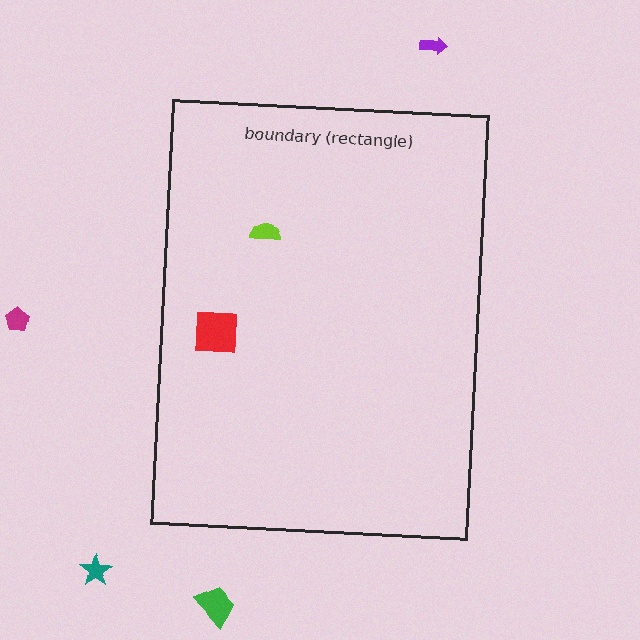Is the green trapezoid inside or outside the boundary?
Outside.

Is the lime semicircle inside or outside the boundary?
Inside.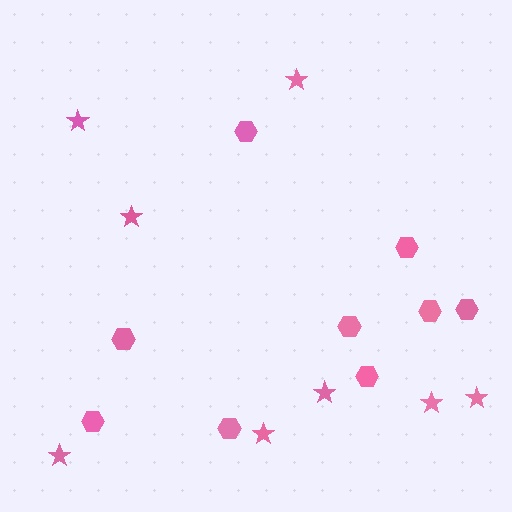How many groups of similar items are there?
There are 2 groups: one group of hexagons (9) and one group of stars (8).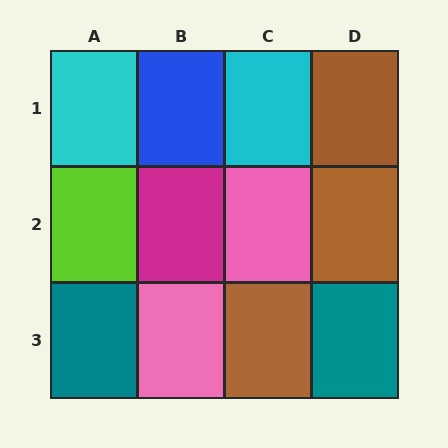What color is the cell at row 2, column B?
Magenta.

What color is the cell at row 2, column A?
Lime.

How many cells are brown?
3 cells are brown.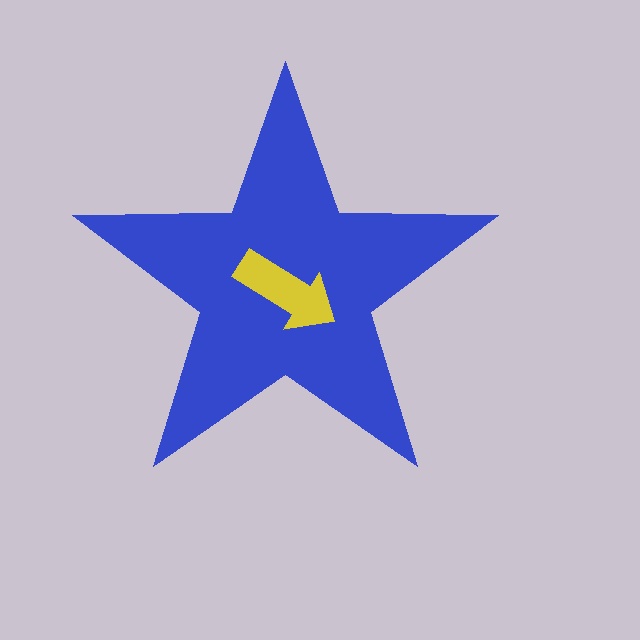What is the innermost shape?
The yellow arrow.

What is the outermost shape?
The blue star.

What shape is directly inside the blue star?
The yellow arrow.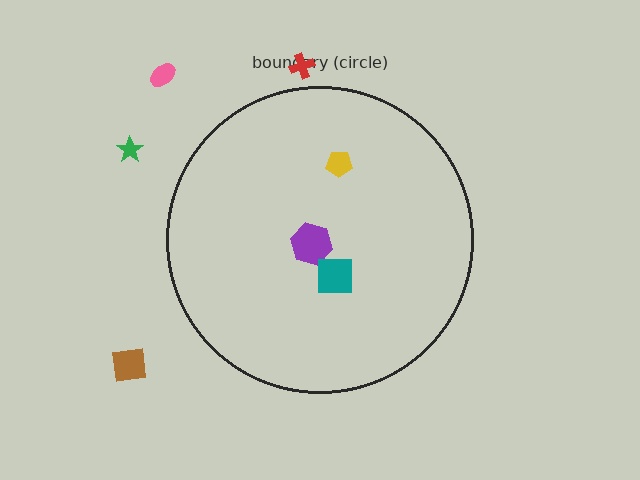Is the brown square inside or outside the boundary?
Outside.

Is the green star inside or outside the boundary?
Outside.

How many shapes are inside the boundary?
3 inside, 4 outside.